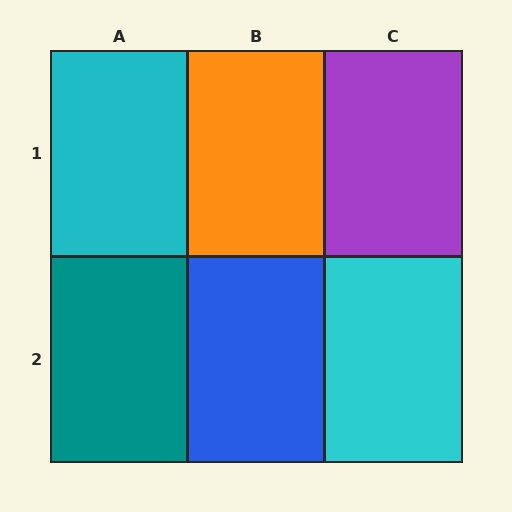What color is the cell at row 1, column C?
Purple.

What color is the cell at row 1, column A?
Cyan.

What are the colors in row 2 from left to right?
Teal, blue, cyan.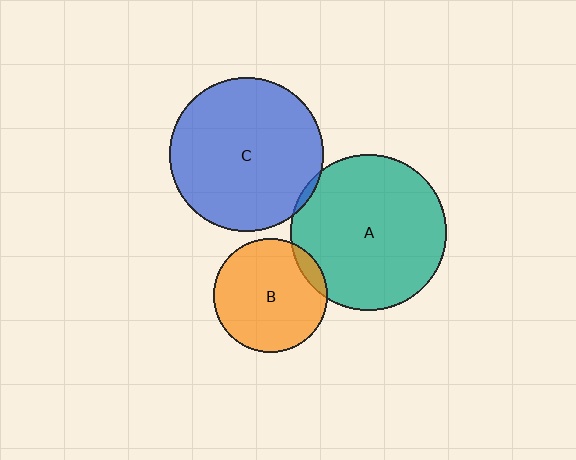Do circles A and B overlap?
Yes.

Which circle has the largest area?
Circle A (teal).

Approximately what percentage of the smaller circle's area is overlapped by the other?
Approximately 10%.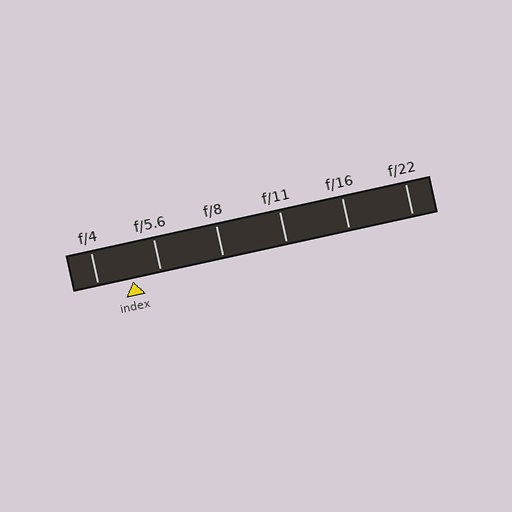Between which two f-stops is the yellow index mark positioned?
The index mark is between f/4 and f/5.6.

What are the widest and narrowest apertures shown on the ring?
The widest aperture shown is f/4 and the narrowest is f/22.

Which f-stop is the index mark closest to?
The index mark is closest to f/5.6.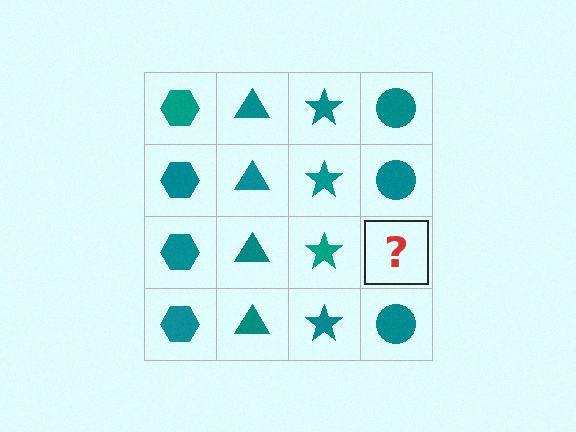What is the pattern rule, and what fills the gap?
The rule is that each column has a consistent shape. The gap should be filled with a teal circle.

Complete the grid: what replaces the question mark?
The question mark should be replaced with a teal circle.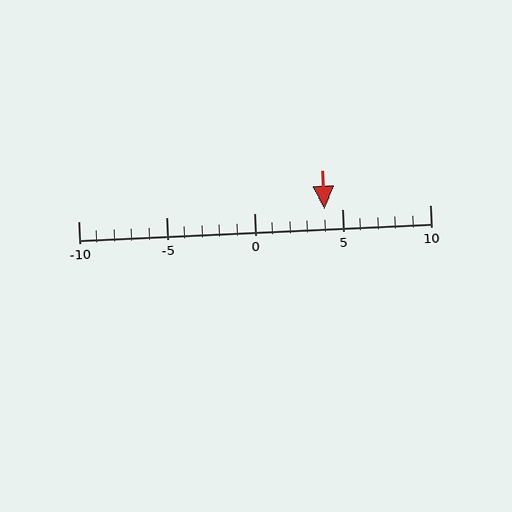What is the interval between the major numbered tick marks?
The major tick marks are spaced 5 units apart.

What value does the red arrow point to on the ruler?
The red arrow points to approximately 4.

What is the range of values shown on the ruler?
The ruler shows values from -10 to 10.